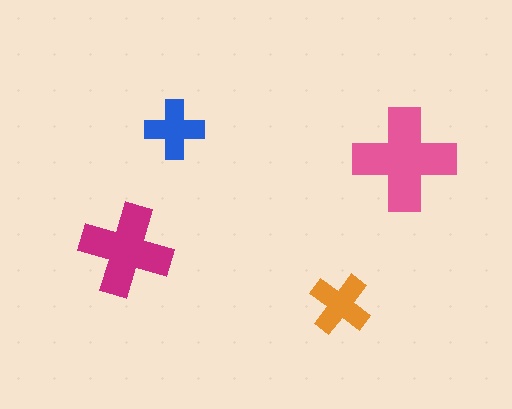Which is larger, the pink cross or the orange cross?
The pink one.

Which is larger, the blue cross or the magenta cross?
The magenta one.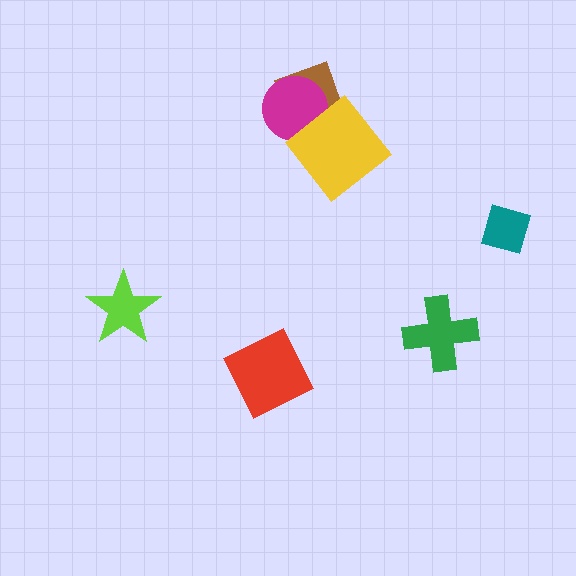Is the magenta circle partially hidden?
Yes, it is partially covered by another shape.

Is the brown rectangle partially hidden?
Yes, it is partially covered by another shape.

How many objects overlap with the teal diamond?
0 objects overlap with the teal diamond.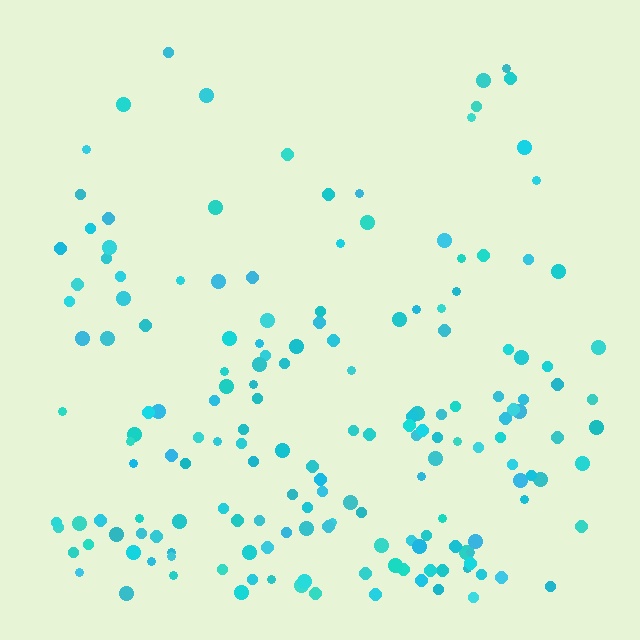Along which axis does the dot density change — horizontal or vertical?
Vertical.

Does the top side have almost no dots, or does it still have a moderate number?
Still a moderate number, just noticeably fewer than the bottom.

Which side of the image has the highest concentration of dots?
The bottom.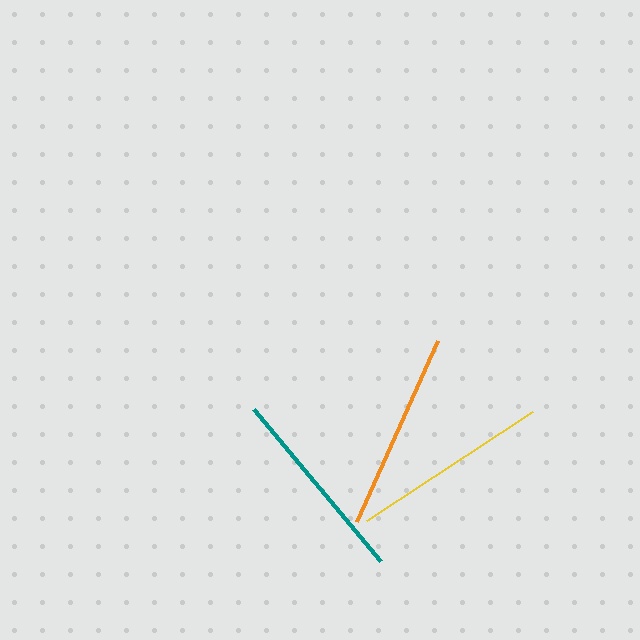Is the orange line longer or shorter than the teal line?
The orange line is longer than the teal line.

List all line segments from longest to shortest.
From longest to shortest: yellow, orange, teal.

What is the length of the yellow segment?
The yellow segment is approximately 198 pixels long.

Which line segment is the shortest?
The teal line is the shortest at approximately 198 pixels.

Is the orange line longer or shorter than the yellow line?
The yellow line is longer than the orange line.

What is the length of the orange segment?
The orange segment is approximately 198 pixels long.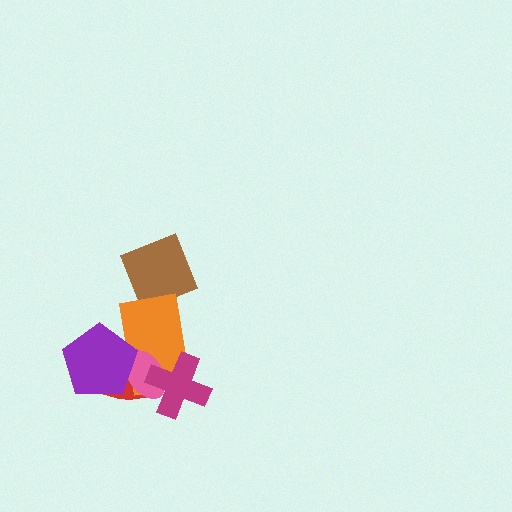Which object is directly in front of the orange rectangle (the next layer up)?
The pink ellipse is directly in front of the orange rectangle.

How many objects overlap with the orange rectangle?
5 objects overlap with the orange rectangle.